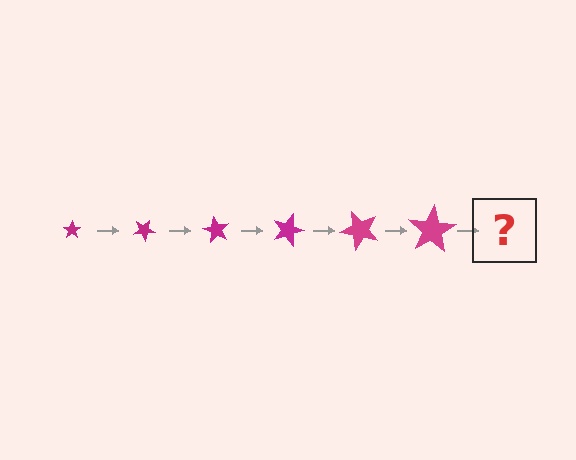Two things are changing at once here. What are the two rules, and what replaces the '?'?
The two rules are that the star grows larger each step and it rotates 30 degrees each step. The '?' should be a star, larger than the previous one and rotated 180 degrees from the start.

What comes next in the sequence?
The next element should be a star, larger than the previous one and rotated 180 degrees from the start.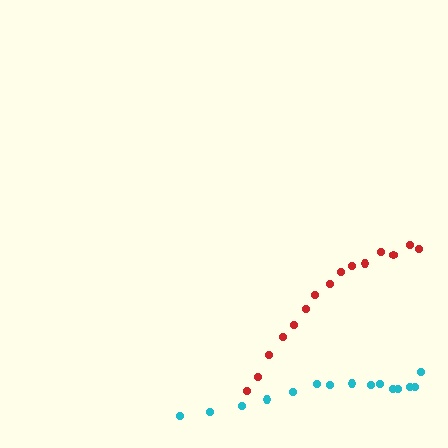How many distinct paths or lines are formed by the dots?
There are 2 distinct paths.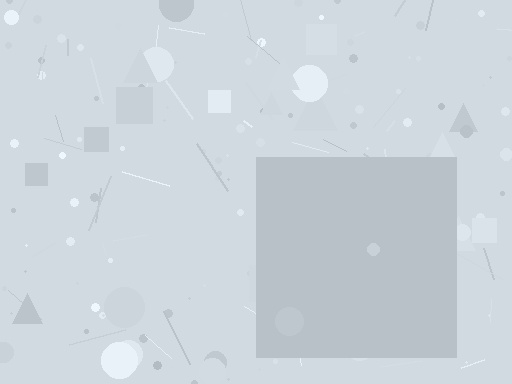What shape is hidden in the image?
A square is hidden in the image.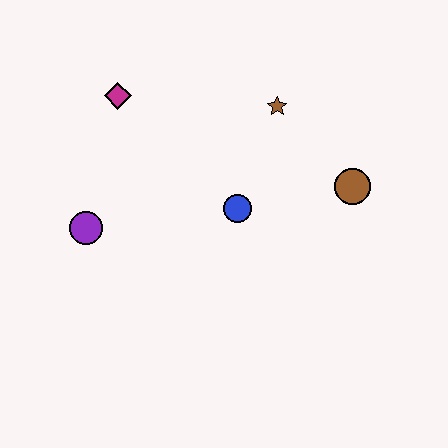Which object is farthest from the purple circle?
The brown circle is farthest from the purple circle.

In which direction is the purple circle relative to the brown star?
The purple circle is to the left of the brown star.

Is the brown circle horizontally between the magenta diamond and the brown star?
No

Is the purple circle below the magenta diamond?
Yes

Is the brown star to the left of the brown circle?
Yes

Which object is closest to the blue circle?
The brown star is closest to the blue circle.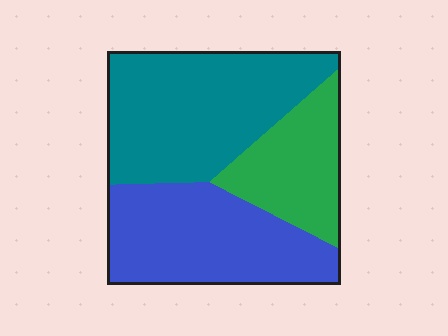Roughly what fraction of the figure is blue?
Blue takes up about three eighths (3/8) of the figure.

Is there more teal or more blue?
Teal.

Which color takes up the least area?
Green, at roughly 20%.